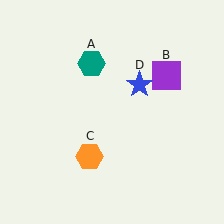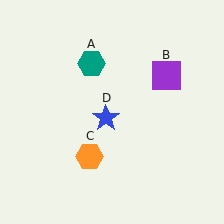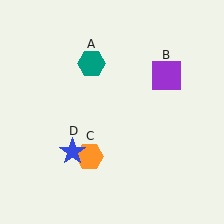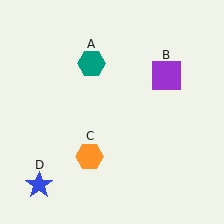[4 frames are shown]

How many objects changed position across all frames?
1 object changed position: blue star (object D).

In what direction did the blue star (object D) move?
The blue star (object D) moved down and to the left.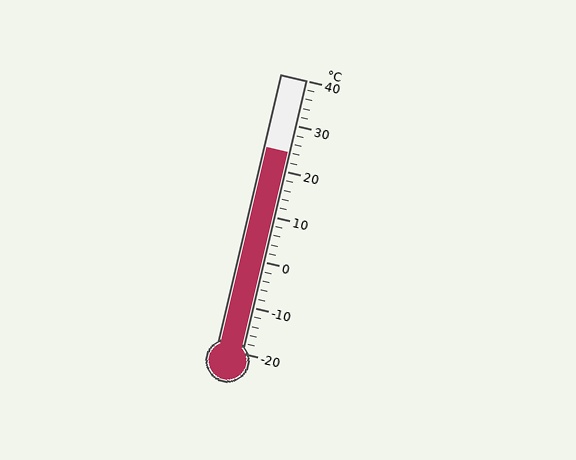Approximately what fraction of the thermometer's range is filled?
The thermometer is filled to approximately 75% of its range.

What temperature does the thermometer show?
The thermometer shows approximately 24°C.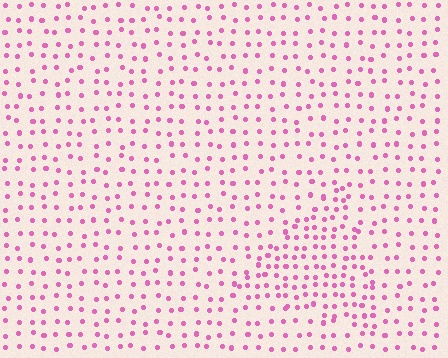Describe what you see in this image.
The image contains small pink elements arranged at two different densities. A triangle-shaped region is visible where the elements are more densely packed than the surrounding area.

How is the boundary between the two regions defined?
The boundary is defined by a change in element density (approximately 1.7x ratio). All elements are the same color, size, and shape.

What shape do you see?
I see a triangle.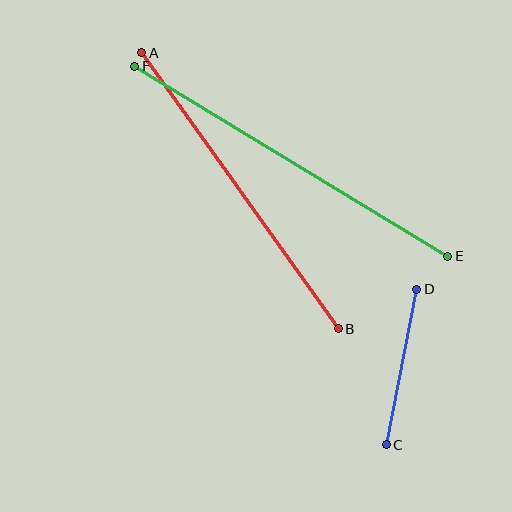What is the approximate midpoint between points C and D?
The midpoint is at approximately (401, 367) pixels.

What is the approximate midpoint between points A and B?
The midpoint is at approximately (240, 191) pixels.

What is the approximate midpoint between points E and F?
The midpoint is at approximately (291, 161) pixels.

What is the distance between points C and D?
The distance is approximately 159 pixels.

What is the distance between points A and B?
The distance is approximately 339 pixels.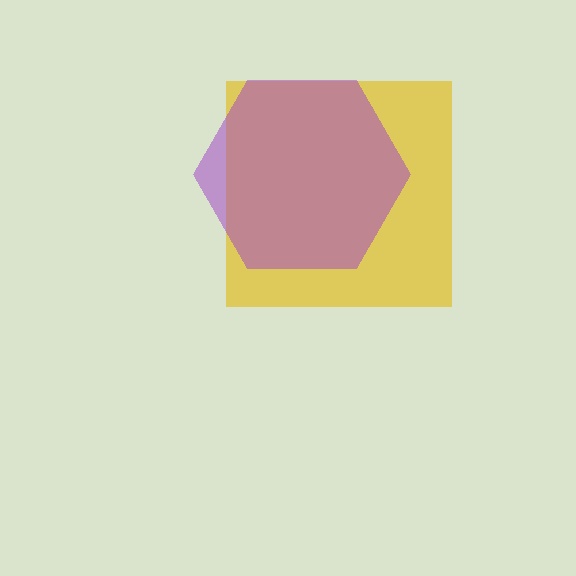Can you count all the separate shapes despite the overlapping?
Yes, there are 2 separate shapes.